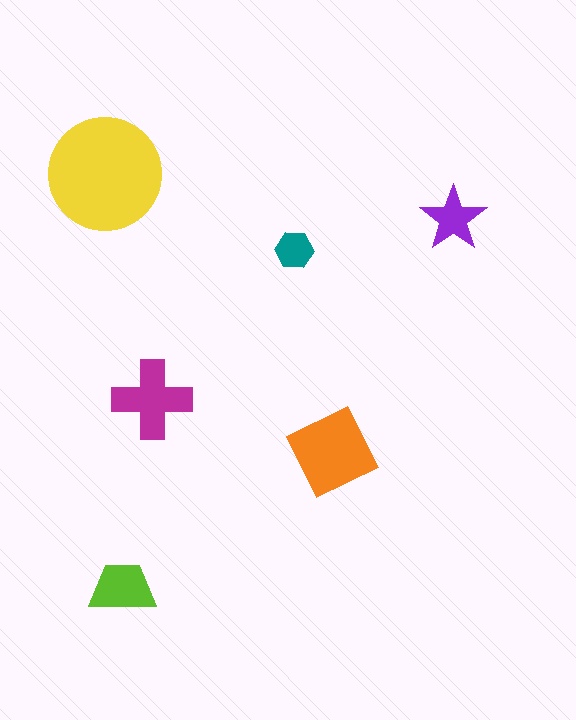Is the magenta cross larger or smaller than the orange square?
Smaller.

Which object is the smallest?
The teal hexagon.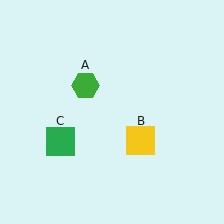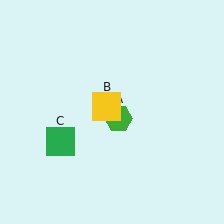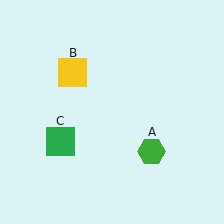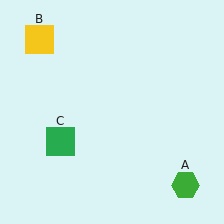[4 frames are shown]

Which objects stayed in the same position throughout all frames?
Green square (object C) remained stationary.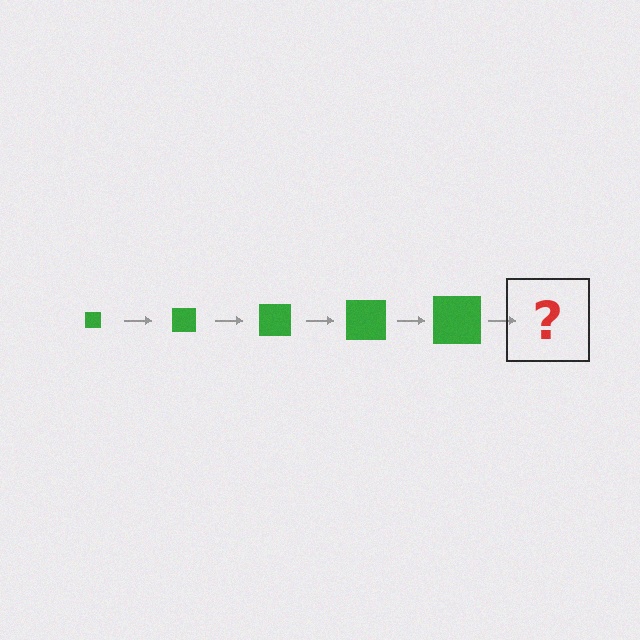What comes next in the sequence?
The next element should be a green square, larger than the previous one.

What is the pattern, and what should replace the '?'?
The pattern is that the square gets progressively larger each step. The '?' should be a green square, larger than the previous one.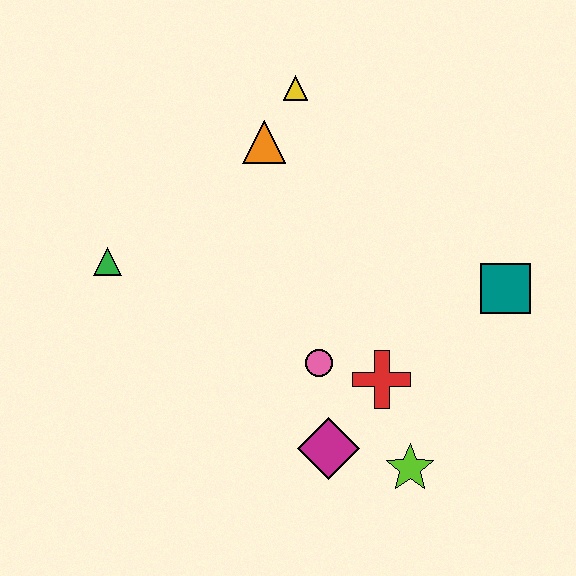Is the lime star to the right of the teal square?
No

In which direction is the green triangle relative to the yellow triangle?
The green triangle is to the left of the yellow triangle.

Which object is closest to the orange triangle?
The yellow triangle is closest to the orange triangle.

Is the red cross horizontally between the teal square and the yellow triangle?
Yes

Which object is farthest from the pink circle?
The yellow triangle is farthest from the pink circle.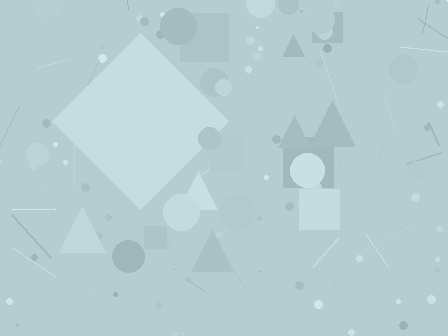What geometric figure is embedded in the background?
A diamond is embedded in the background.